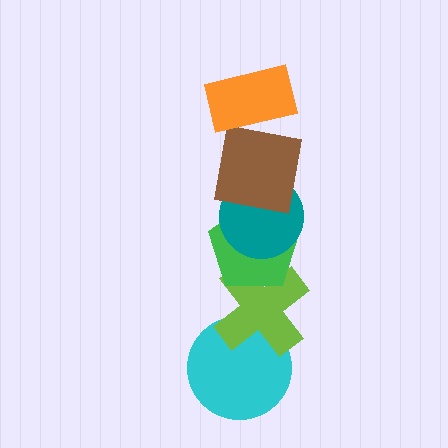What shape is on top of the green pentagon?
The teal circle is on top of the green pentagon.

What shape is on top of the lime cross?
The green pentagon is on top of the lime cross.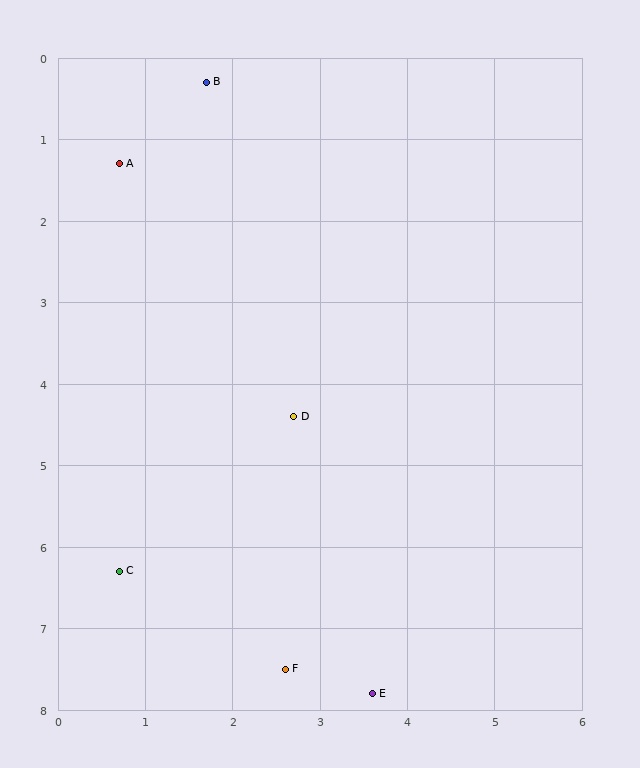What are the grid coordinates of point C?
Point C is at approximately (0.7, 6.3).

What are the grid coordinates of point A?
Point A is at approximately (0.7, 1.3).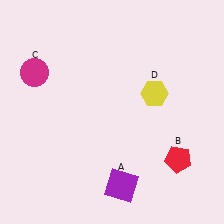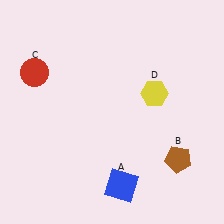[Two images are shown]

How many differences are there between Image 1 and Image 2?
There are 3 differences between the two images.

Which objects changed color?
A changed from purple to blue. B changed from red to brown. C changed from magenta to red.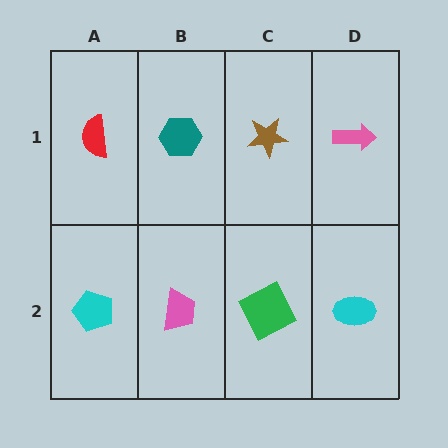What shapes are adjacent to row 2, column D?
A pink arrow (row 1, column D), a green square (row 2, column C).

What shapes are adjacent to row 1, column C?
A green square (row 2, column C), a teal hexagon (row 1, column B), a pink arrow (row 1, column D).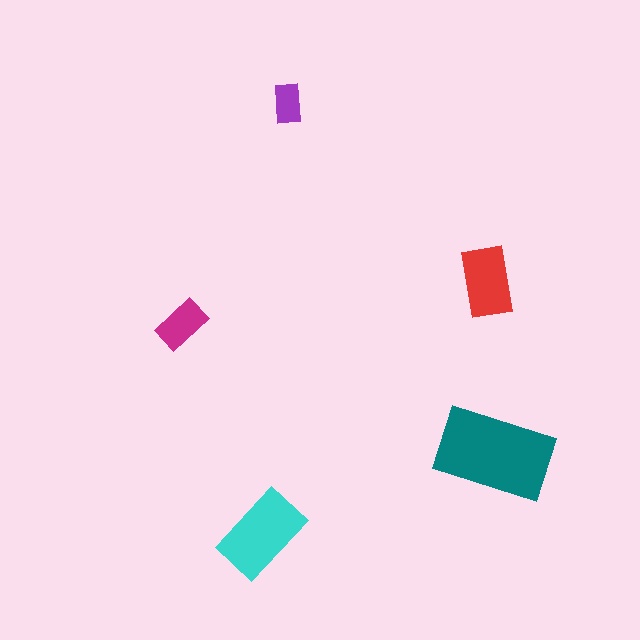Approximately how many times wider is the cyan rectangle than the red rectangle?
About 1.5 times wider.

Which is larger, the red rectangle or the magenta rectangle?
The red one.